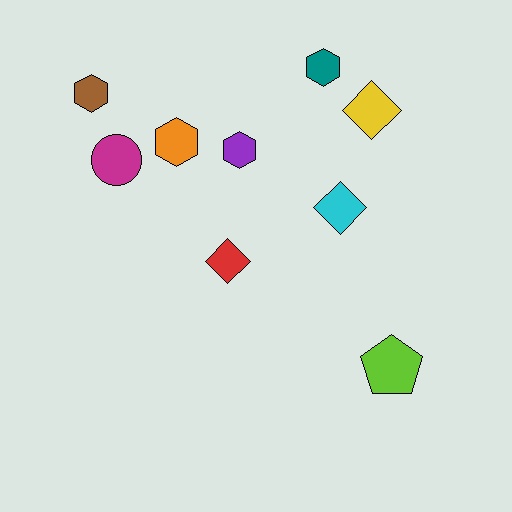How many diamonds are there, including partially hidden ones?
There are 3 diamonds.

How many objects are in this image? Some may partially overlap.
There are 9 objects.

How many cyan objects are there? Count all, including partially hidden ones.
There is 1 cyan object.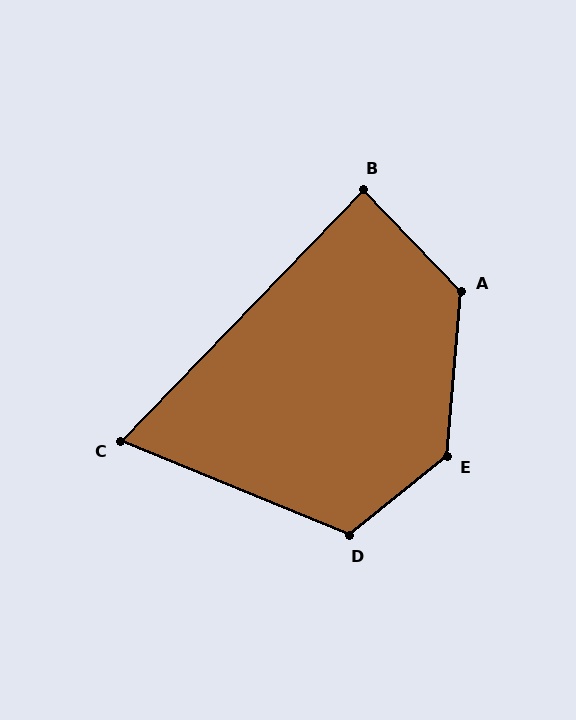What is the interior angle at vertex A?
Approximately 131 degrees (obtuse).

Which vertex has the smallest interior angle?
C, at approximately 68 degrees.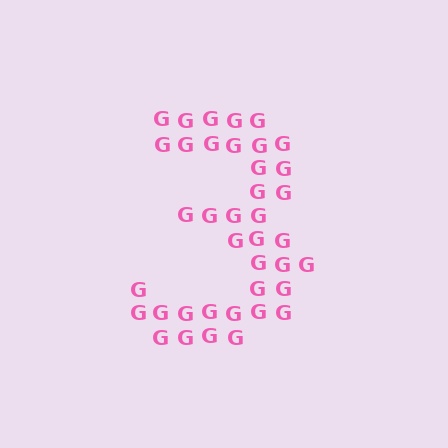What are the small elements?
The small elements are letter G's.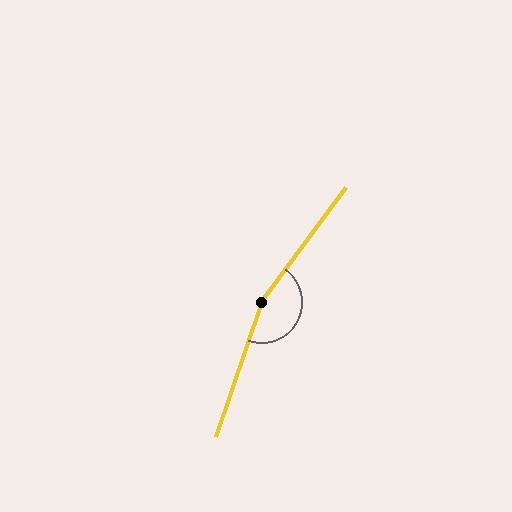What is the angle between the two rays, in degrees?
Approximately 163 degrees.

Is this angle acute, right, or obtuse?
It is obtuse.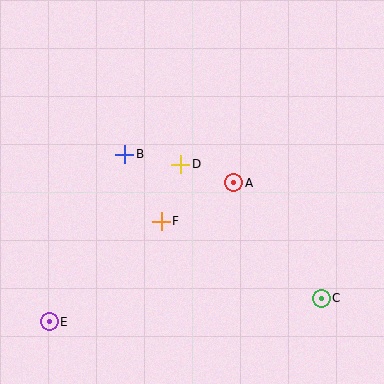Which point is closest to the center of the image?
Point D at (181, 164) is closest to the center.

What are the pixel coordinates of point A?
Point A is at (234, 183).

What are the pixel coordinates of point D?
Point D is at (181, 164).